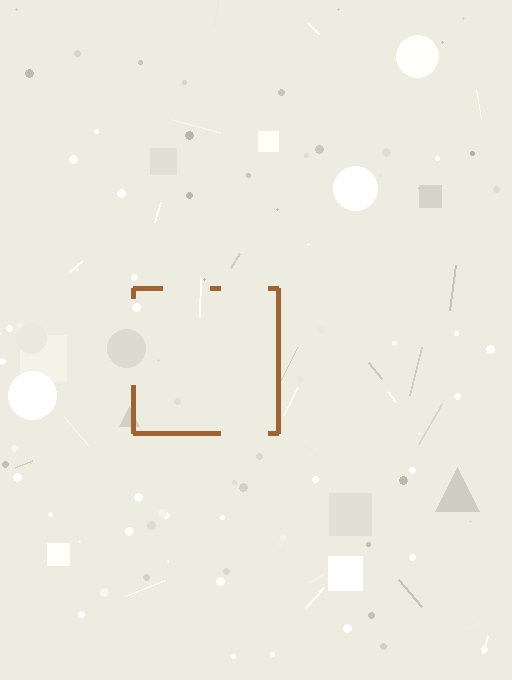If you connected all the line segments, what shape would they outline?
They would outline a square.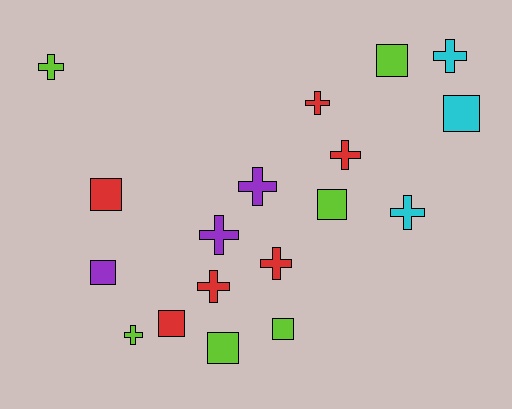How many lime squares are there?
There are 4 lime squares.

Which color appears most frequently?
Red, with 6 objects.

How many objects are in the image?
There are 18 objects.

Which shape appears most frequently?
Cross, with 10 objects.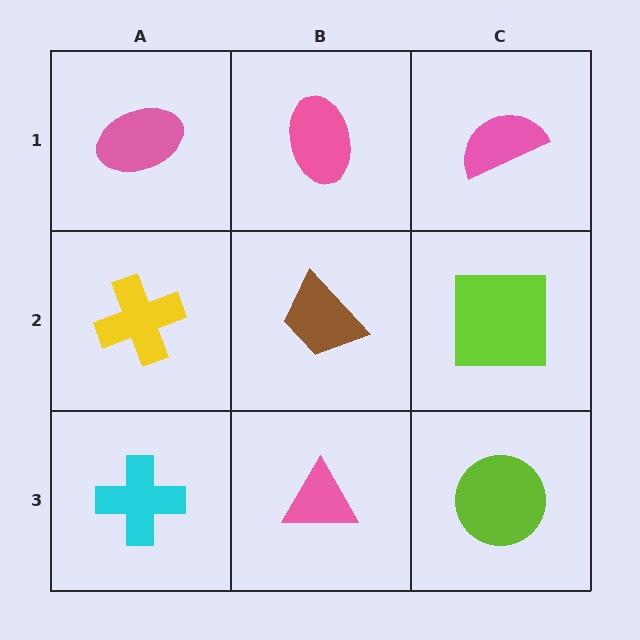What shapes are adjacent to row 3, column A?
A yellow cross (row 2, column A), a pink triangle (row 3, column B).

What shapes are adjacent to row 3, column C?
A lime square (row 2, column C), a pink triangle (row 3, column B).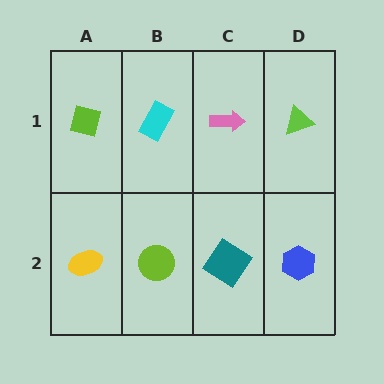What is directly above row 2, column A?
A lime square.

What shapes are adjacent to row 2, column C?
A pink arrow (row 1, column C), a lime circle (row 2, column B), a blue hexagon (row 2, column D).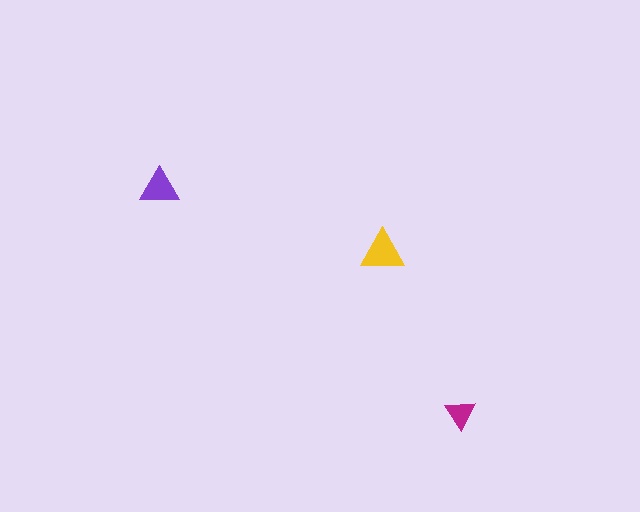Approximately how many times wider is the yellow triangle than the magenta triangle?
About 1.5 times wider.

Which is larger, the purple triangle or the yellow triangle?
The yellow one.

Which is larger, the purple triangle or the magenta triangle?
The purple one.